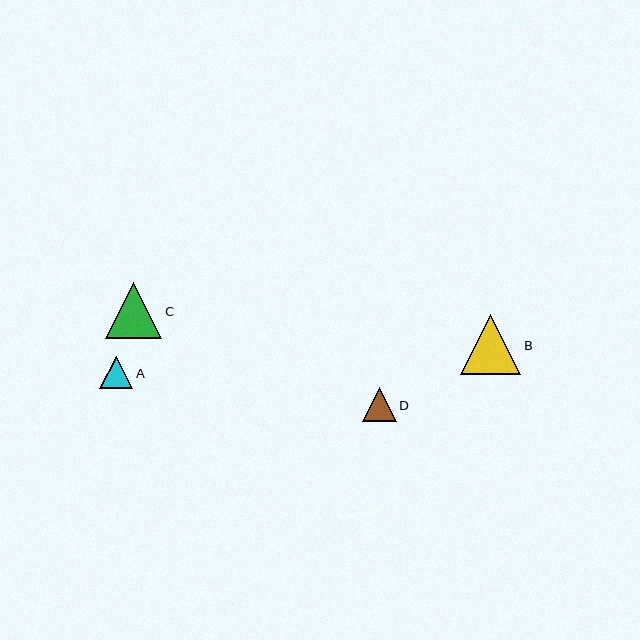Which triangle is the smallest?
Triangle A is the smallest with a size of approximately 33 pixels.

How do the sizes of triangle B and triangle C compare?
Triangle B and triangle C are approximately the same size.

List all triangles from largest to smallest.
From largest to smallest: B, C, D, A.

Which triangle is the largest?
Triangle B is the largest with a size of approximately 60 pixels.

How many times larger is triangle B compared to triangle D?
Triangle B is approximately 1.7 times the size of triangle D.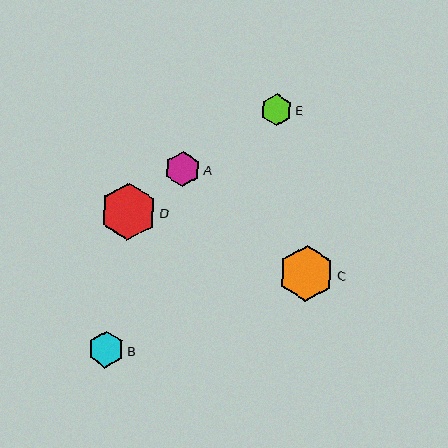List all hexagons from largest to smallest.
From largest to smallest: D, C, B, A, E.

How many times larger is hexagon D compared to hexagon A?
Hexagon D is approximately 1.6 times the size of hexagon A.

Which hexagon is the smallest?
Hexagon E is the smallest with a size of approximately 31 pixels.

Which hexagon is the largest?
Hexagon D is the largest with a size of approximately 57 pixels.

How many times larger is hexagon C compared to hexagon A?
Hexagon C is approximately 1.6 times the size of hexagon A.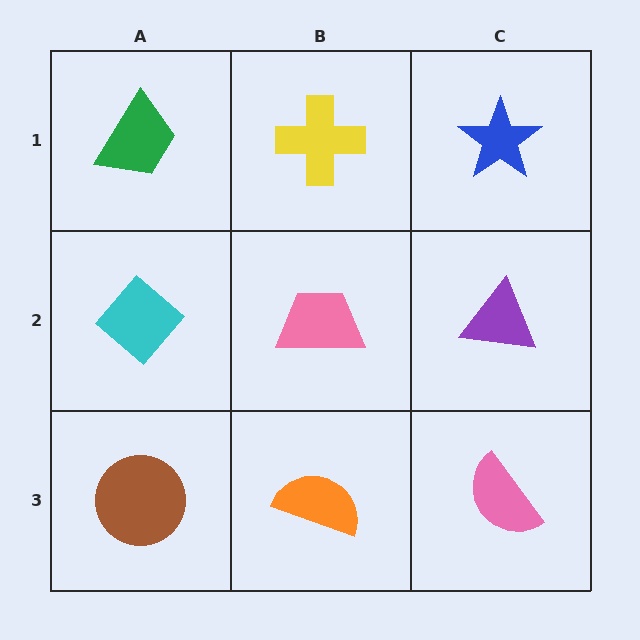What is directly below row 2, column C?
A pink semicircle.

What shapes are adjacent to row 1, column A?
A cyan diamond (row 2, column A), a yellow cross (row 1, column B).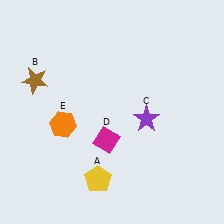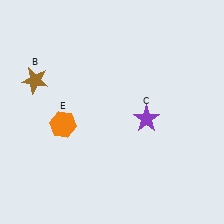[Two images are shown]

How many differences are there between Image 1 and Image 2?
There are 2 differences between the two images.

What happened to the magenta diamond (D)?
The magenta diamond (D) was removed in Image 2. It was in the bottom-left area of Image 1.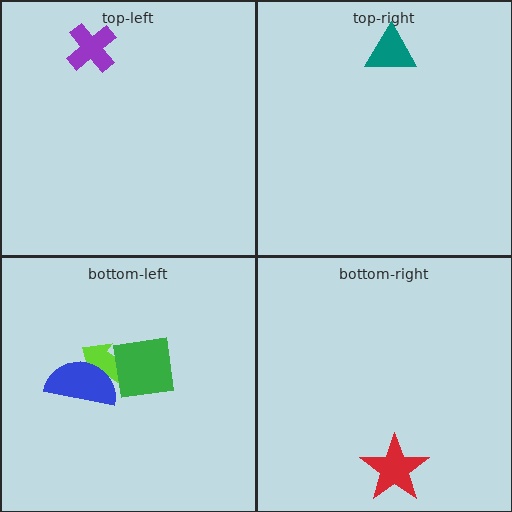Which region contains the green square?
The bottom-left region.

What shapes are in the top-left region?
The purple cross.